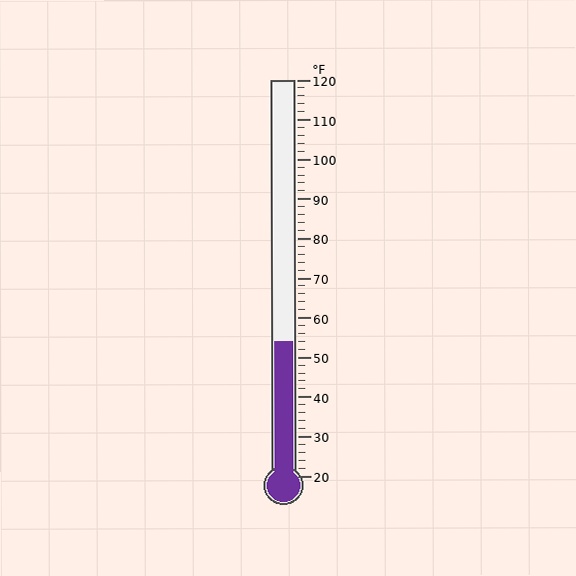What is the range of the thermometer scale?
The thermometer scale ranges from 20°F to 120°F.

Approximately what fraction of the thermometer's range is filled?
The thermometer is filled to approximately 35% of its range.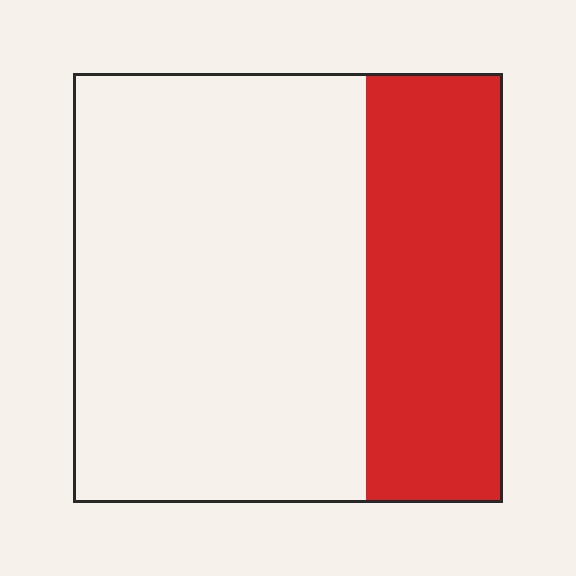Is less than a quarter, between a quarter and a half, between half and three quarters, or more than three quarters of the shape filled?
Between a quarter and a half.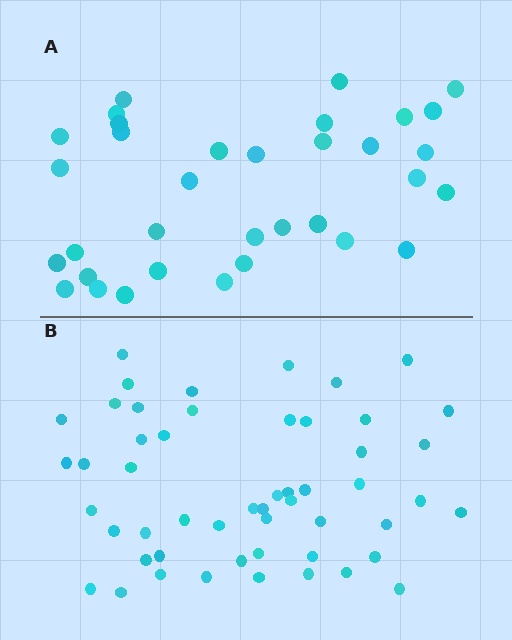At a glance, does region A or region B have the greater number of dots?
Region B (the bottom region) has more dots.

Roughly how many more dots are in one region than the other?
Region B has approximately 20 more dots than region A.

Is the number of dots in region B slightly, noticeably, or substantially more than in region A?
Region B has substantially more. The ratio is roughly 1.5 to 1.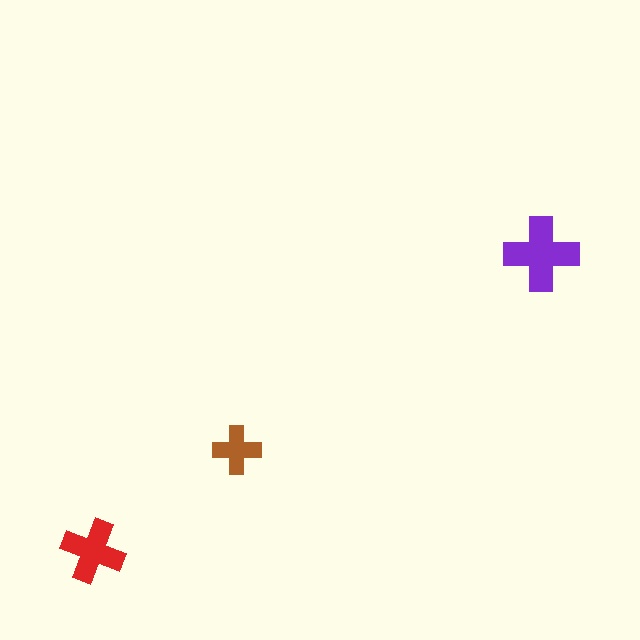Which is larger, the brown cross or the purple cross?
The purple one.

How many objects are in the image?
There are 3 objects in the image.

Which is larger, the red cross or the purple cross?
The purple one.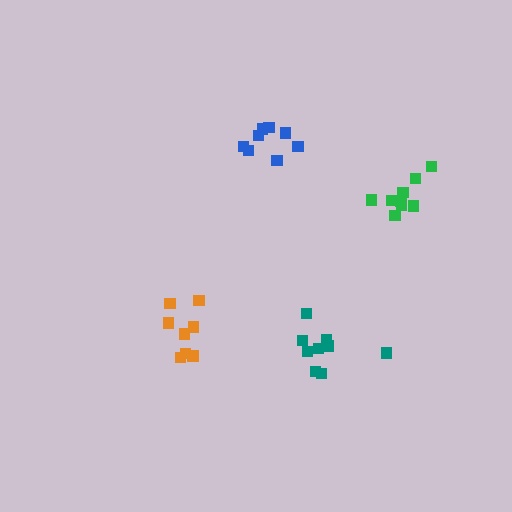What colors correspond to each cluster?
The clusters are colored: green, teal, orange, blue.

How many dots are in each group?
Group 1: 9 dots, Group 2: 9 dots, Group 3: 8 dots, Group 4: 8 dots (34 total).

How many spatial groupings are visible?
There are 4 spatial groupings.